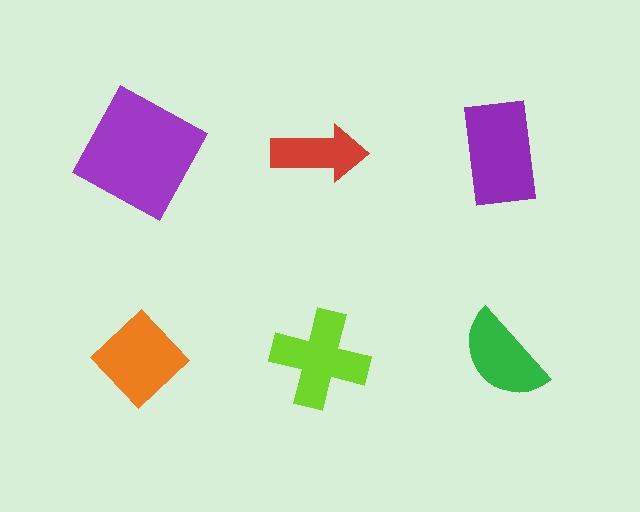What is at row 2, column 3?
A green semicircle.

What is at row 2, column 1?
An orange diamond.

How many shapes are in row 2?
3 shapes.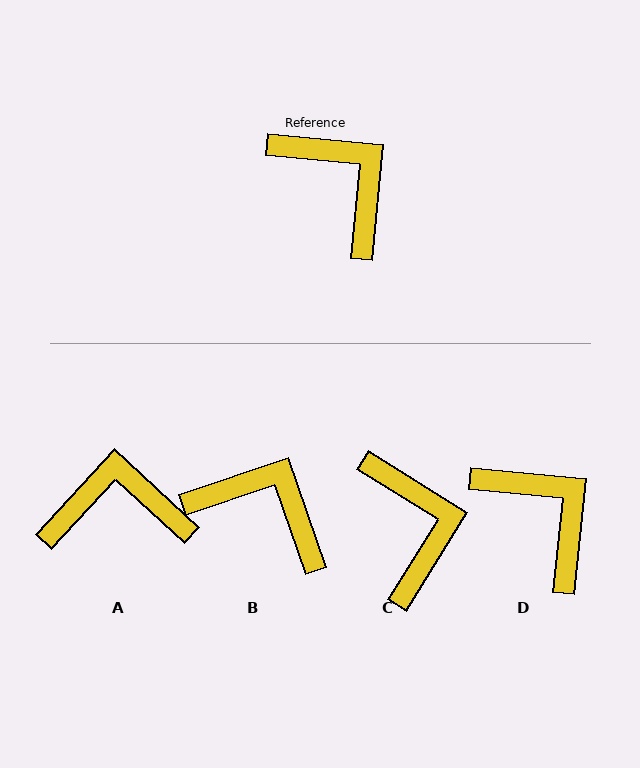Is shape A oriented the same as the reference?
No, it is off by about 53 degrees.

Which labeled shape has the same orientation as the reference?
D.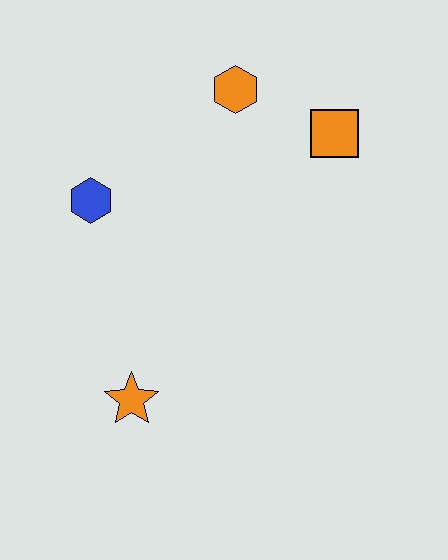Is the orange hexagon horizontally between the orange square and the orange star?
Yes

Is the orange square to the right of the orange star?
Yes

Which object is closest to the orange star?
The blue hexagon is closest to the orange star.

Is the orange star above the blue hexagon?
No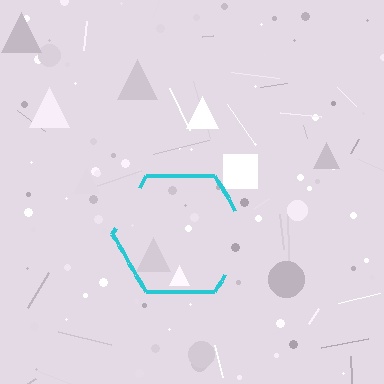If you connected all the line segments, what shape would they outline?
They would outline a hexagon.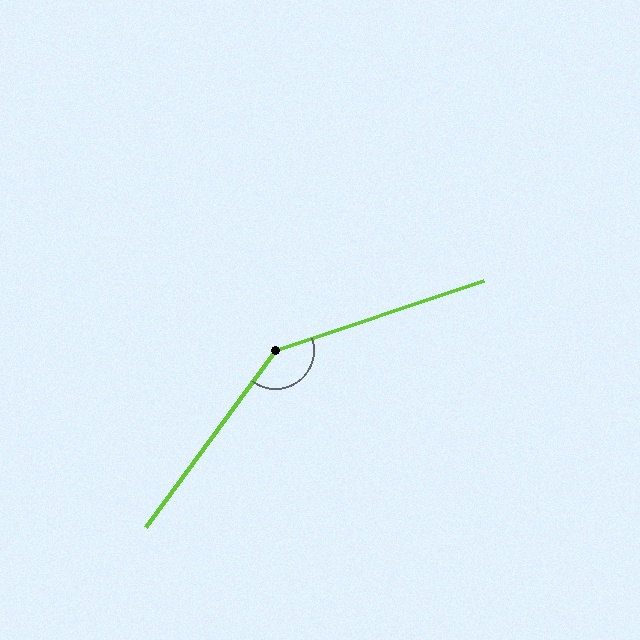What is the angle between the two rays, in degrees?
Approximately 145 degrees.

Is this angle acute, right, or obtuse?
It is obtuse.